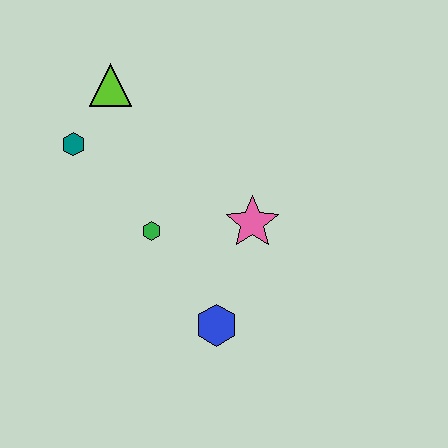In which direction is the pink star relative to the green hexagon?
The pink star is to the right of the green hexagon.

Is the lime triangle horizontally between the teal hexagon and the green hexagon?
Yes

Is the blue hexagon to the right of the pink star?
No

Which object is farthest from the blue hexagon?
The lime triangle is farthest from the blue hexagon.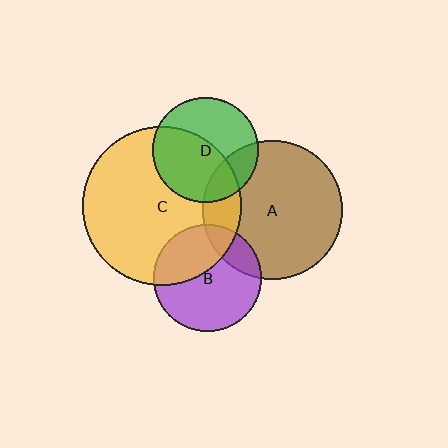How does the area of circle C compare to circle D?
Approximately 2.3 times.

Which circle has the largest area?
Circle C (yellow).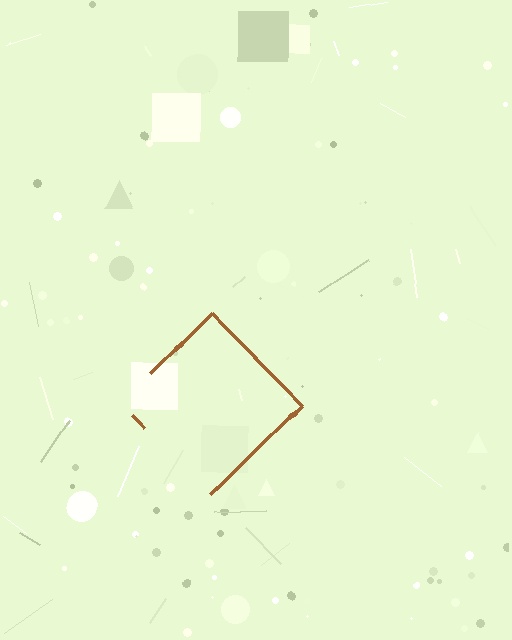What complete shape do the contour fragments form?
The contour fragments form a diamond.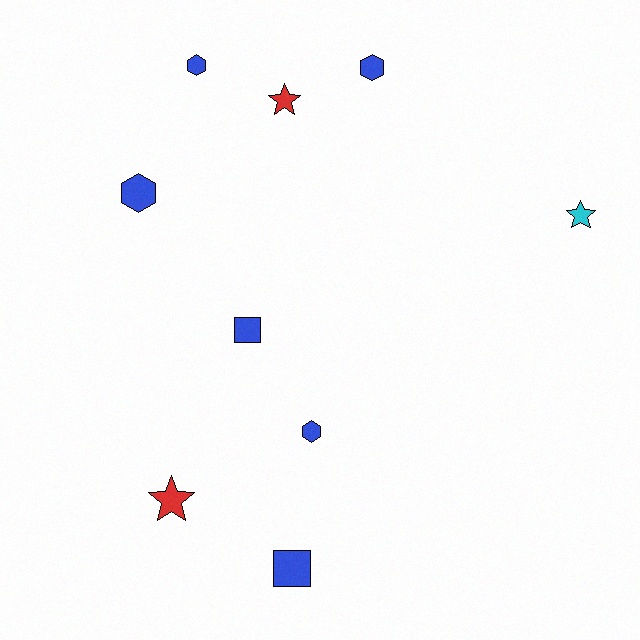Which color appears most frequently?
Blue, with 6 objects.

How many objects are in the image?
There are 9 objects.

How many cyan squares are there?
There are no cyan squares.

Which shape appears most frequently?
Hexagon, with 4 objects.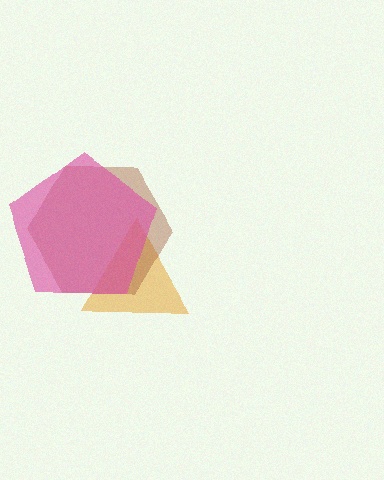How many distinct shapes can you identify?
There are 3 distinct shapes: an orange triangle, a brown hexagon, a pink pentagon.